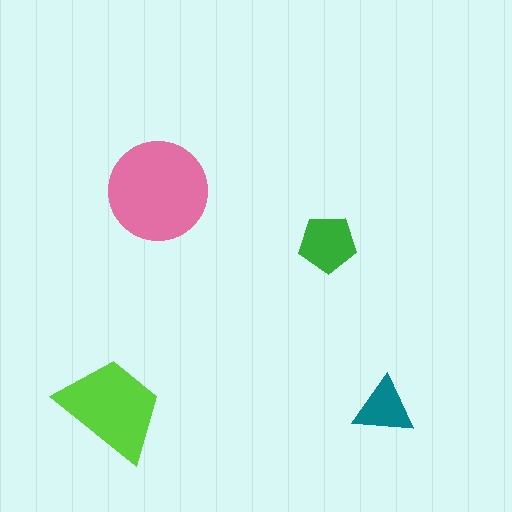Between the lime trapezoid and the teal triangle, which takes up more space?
The lime trapezoid.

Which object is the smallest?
The teal triangle.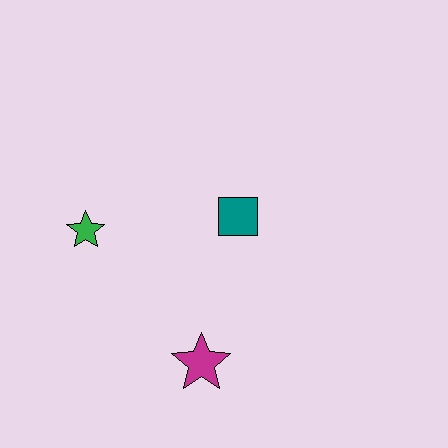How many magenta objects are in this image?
There is 1 magenta object.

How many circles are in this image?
There are no circles.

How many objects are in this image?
There are 3 objects.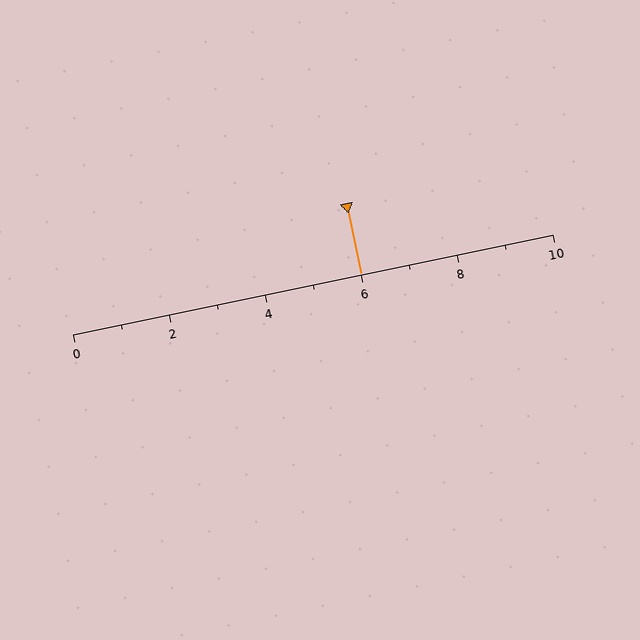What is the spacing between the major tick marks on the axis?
The major ticks are spaced 2 apart.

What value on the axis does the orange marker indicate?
The marker indicates approximately 6.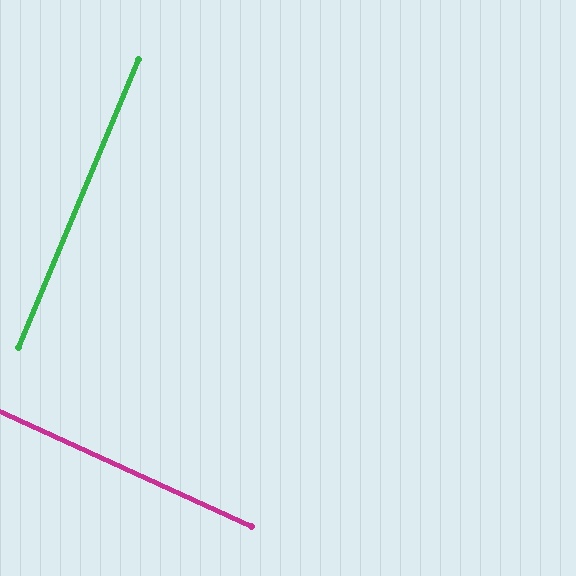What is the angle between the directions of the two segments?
Approximately 88 degrees.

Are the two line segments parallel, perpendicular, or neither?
Perpendicular — they meet at approximately 88°.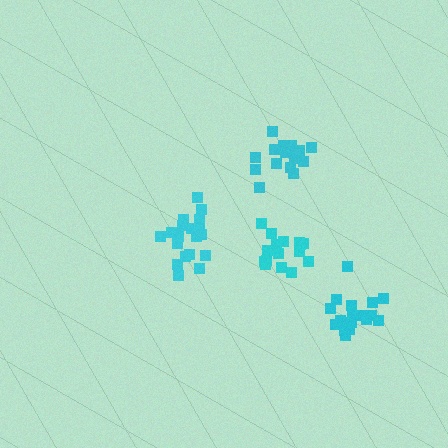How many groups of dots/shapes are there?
There are 4 groups.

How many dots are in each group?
Group 1: 19 dots, Group 2: 18 dots, Group 3: 16 dots, Group 4: 18 dots (71 total).